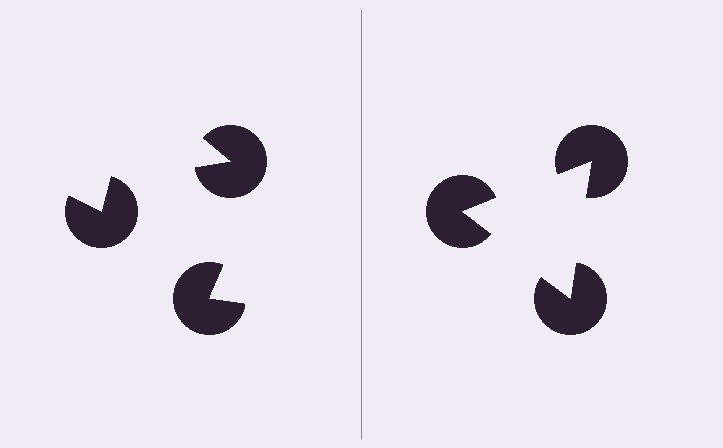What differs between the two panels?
The pac-man discs are positioned identically on both sides; only the wedge orientations differ. On the right they align to a triangle; on the left they are misaligned.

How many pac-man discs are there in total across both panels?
6 — 3 on each side.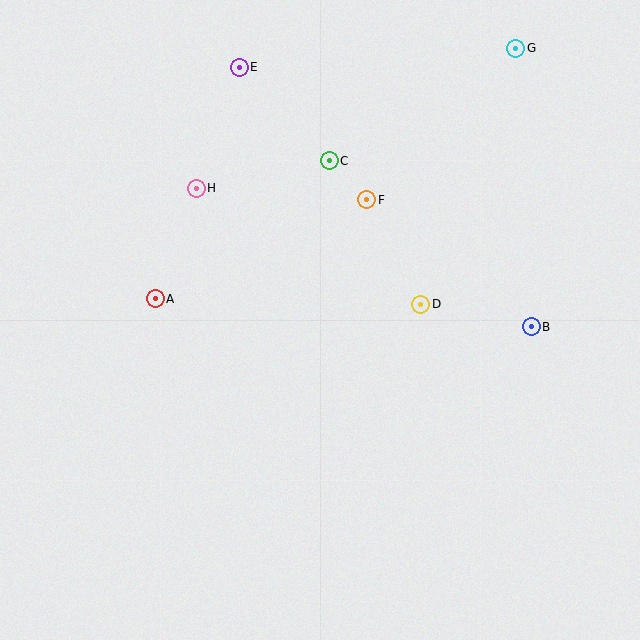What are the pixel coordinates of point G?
Point G is at (516, 48).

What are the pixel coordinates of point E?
Point E is at (239, 67).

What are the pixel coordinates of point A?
Point A is at (155, 299).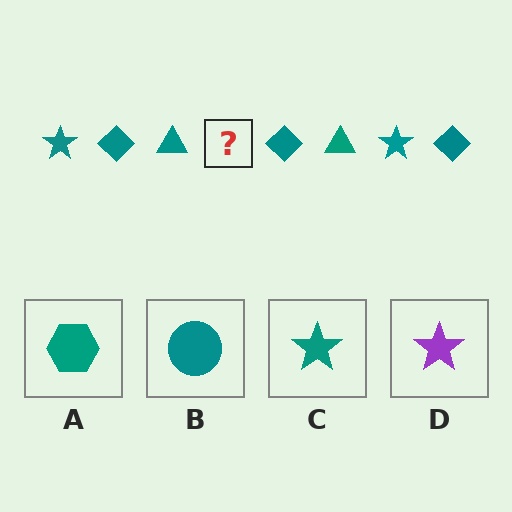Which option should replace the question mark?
Option C.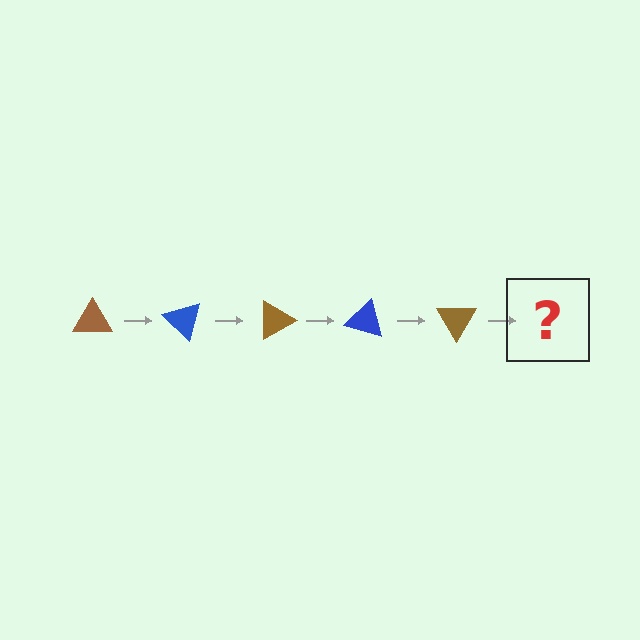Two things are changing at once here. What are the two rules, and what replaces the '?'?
The two rules are that it rotates 45 degrees each step and the color cycles through brown and blue. The '?' should be a blue triangle, rotated 225 degrees from the start.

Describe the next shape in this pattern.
It should be a blue triangle, rotated 225 degrees from the start.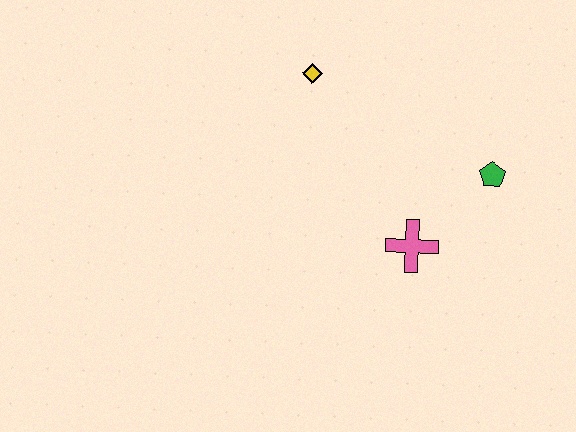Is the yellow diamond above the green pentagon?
Yes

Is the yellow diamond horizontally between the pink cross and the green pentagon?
No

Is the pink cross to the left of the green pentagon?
Yes